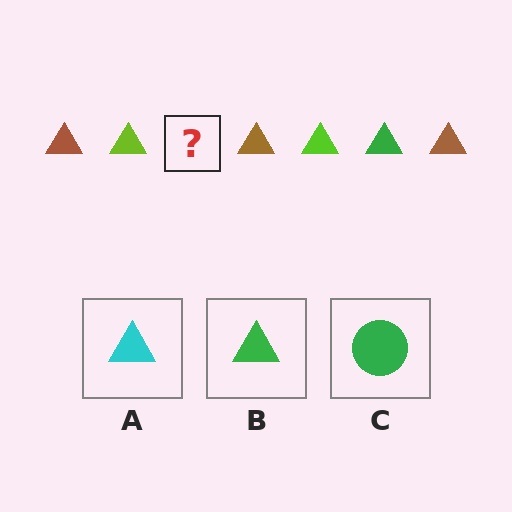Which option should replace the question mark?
Option B.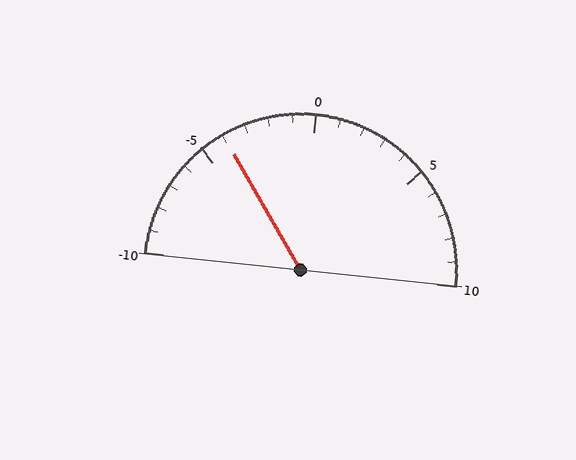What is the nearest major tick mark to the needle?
The nearest major tick mark is -5.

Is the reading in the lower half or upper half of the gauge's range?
The reading is in the lower half of the range (-10 to 10).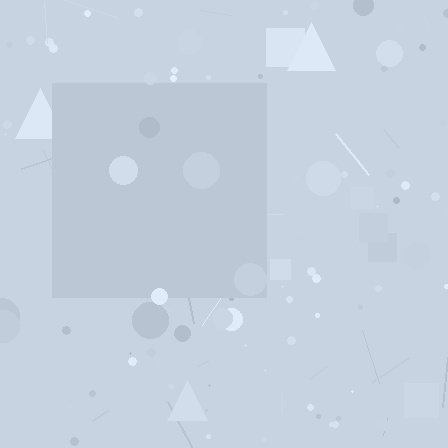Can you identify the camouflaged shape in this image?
The camouflaged shape is a square.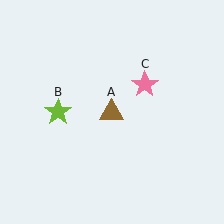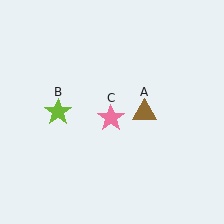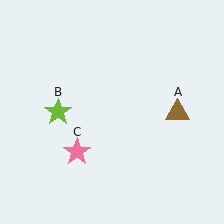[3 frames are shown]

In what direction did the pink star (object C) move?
The pink star (object C) moved down and to the left.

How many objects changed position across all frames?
2 objects changed position: brown triangle (object A), pink star (object C).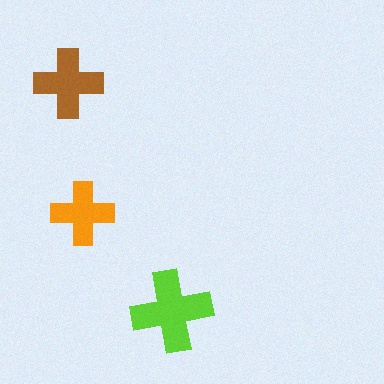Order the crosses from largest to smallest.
the lime one, the brown one, the orange one.